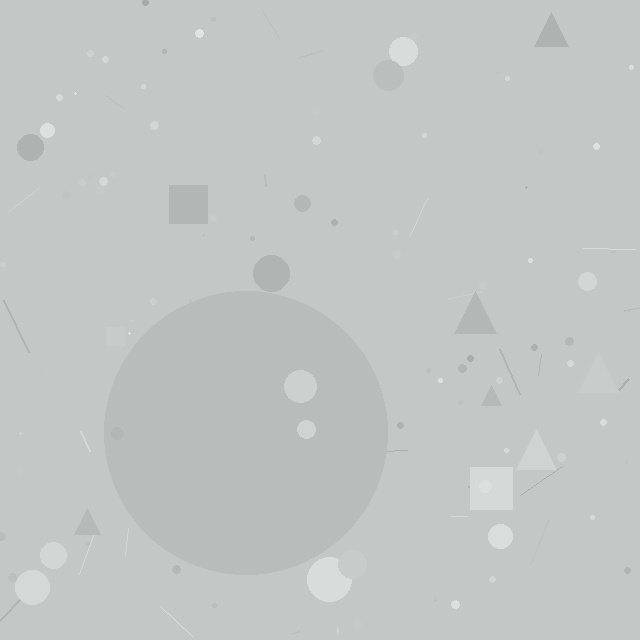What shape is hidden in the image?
A circle is hidden in the image.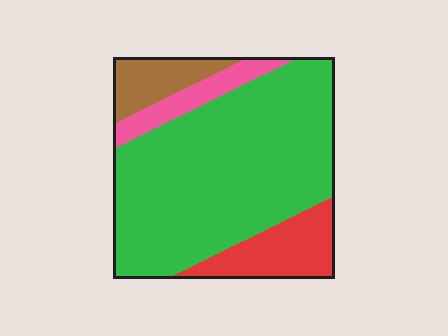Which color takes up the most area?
Green, at roughly 70%.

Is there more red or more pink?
Red.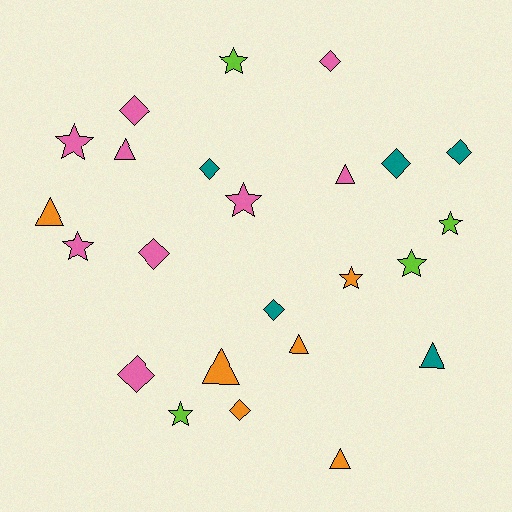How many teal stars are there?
There are no teal stars.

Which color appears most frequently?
Pink, with 9 objects.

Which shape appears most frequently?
Diamond, with 9 objects.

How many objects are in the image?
There are 24 objects.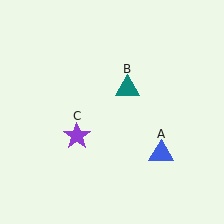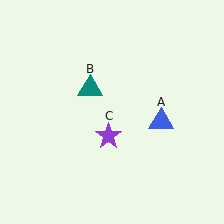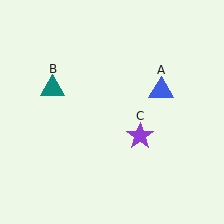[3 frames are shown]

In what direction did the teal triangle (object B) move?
The teal triangle (object B) moved left.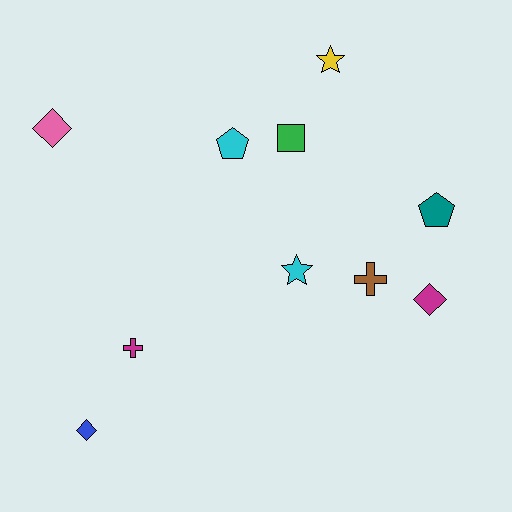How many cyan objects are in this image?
There are 2 cyan objects.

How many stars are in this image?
There are 2 stars.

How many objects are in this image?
There are 10 objects.